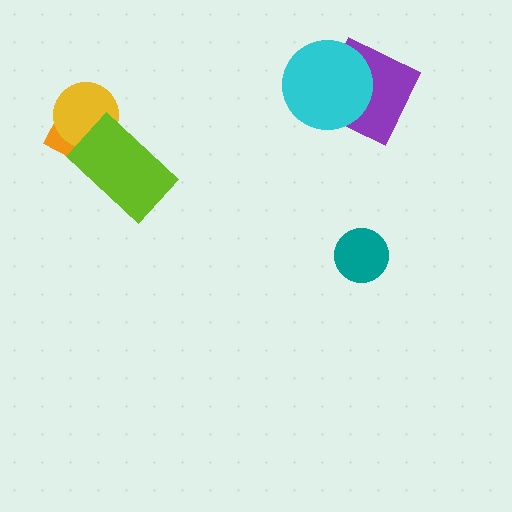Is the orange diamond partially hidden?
Yes, it is partially covered by another shape.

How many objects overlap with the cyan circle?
1 object overlaps with the cyan circle.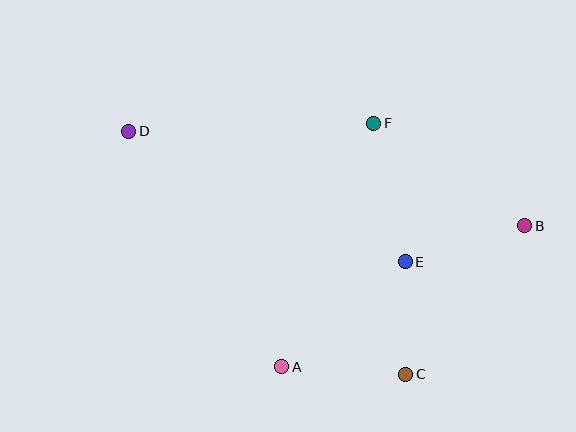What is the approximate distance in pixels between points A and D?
The distance between A and D is approximately 281 pixels.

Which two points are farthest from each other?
Points B and D are farthest from each other.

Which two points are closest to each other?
Points C and E are closest to each other.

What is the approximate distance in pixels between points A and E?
The distance between A and E is approximately 162 pixels.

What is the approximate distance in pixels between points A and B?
The distance between A and B is approximately 281 pixels.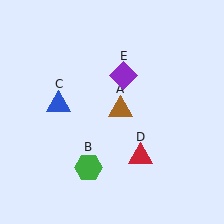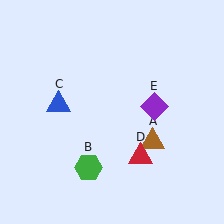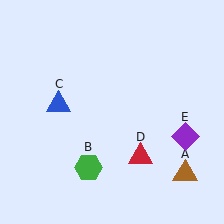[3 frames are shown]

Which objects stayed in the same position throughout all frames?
Green hexagon (object B) and blue triangle (object C) and red triangle (object D) remained stationary.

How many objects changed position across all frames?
2 objects changed position: brown triangle (object A), purple diamond (object E).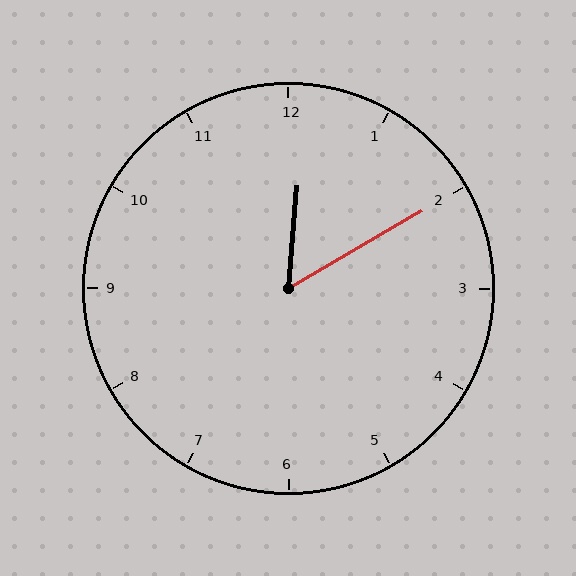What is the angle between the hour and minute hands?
Approximately 55 degrees.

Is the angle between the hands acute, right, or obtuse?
It is acute.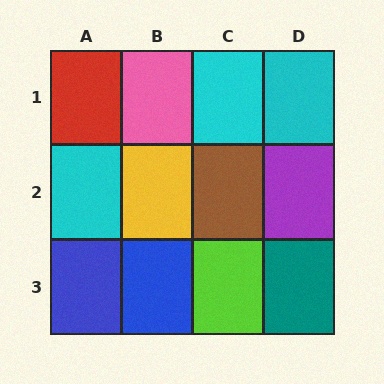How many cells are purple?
1 cell is purple.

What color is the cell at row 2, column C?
Brown.